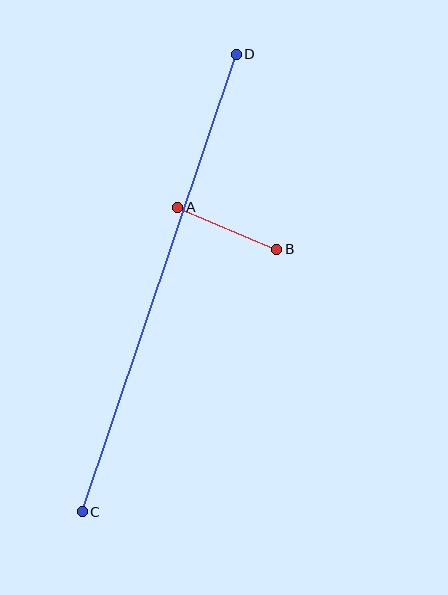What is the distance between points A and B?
The distance is approximately 108 pixels.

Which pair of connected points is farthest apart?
Points C and D are farthest apart.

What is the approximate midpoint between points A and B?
The midpoint is at approximately (227, 228) pixels.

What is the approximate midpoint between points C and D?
The midpoint is at approximately (159, 283) pixels.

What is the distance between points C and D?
The distance is approximately 483 pixels.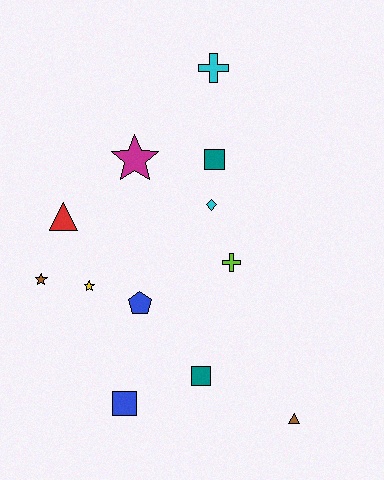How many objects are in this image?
There are 12 objects.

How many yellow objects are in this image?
There is 1 yellow object.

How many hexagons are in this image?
There are no hexagons.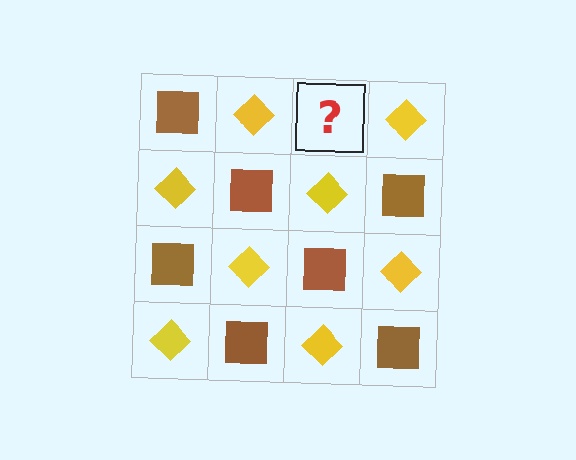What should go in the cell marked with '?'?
The missing cell should contain a brown square.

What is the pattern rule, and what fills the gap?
The rule is that it alternates brown square and yellow diamond in a checkerboard pattern. The gap should be filled with a brown square.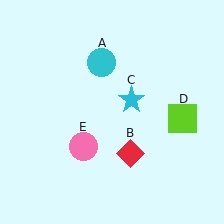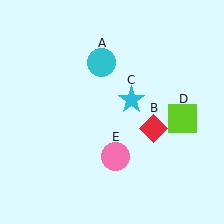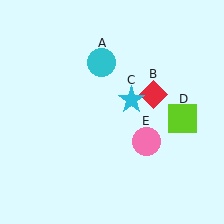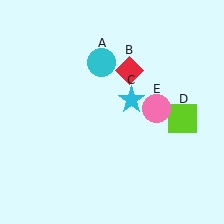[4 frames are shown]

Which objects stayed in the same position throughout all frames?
Cyan circle (object A) and cyan star (object C) and lime square (object D) remained stationary.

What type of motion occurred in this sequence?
The red diamond (object B), pink circle (object E) rotated counterclockwise around the center of the scene.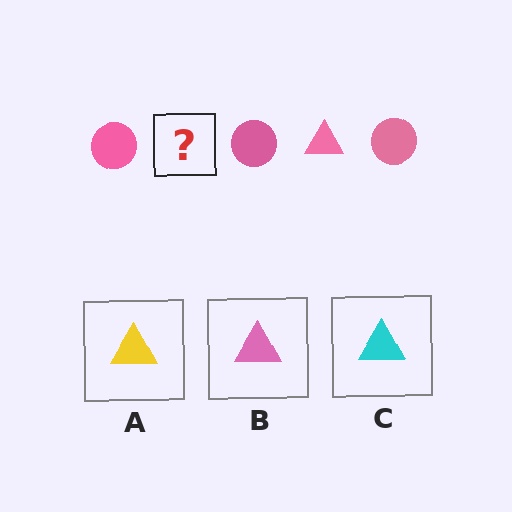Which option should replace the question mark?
Option B.